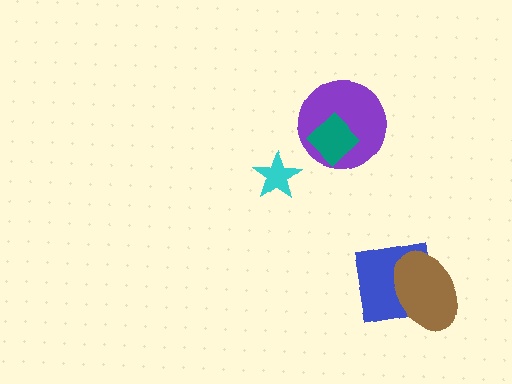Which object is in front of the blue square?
The brown ellipse is in front of the blue square.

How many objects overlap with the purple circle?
1 object overlaps with the purple circle.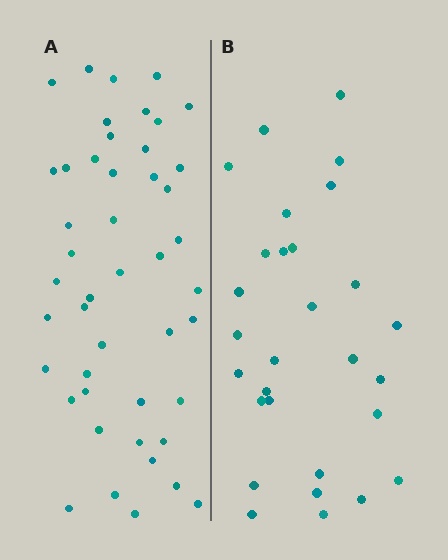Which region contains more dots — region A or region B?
Region A (the left region) has more dots.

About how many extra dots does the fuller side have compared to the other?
Region A has approximately 15 more dots than region B.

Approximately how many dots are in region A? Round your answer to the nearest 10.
About 50 dots. (The exact count is 46, which rounds to 50.)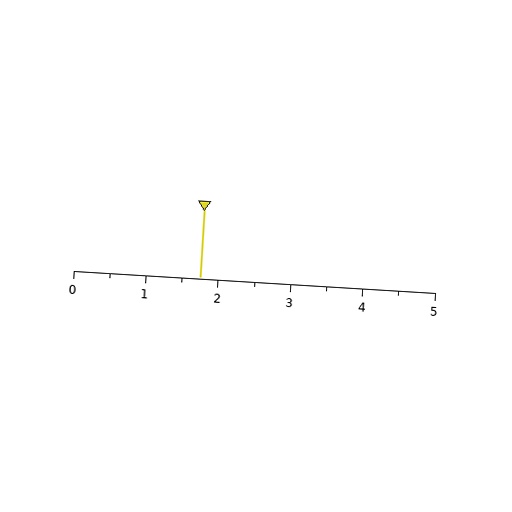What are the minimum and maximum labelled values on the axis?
The axis runs from 0 to 5.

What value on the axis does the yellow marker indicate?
The marker indicates approximately 1.8.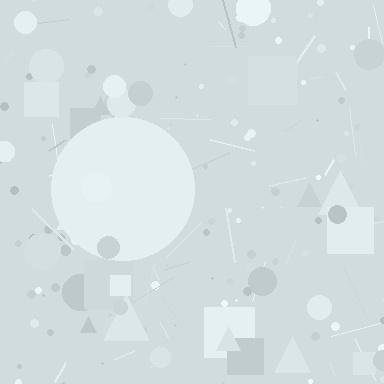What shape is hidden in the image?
A circle is hidden in the image.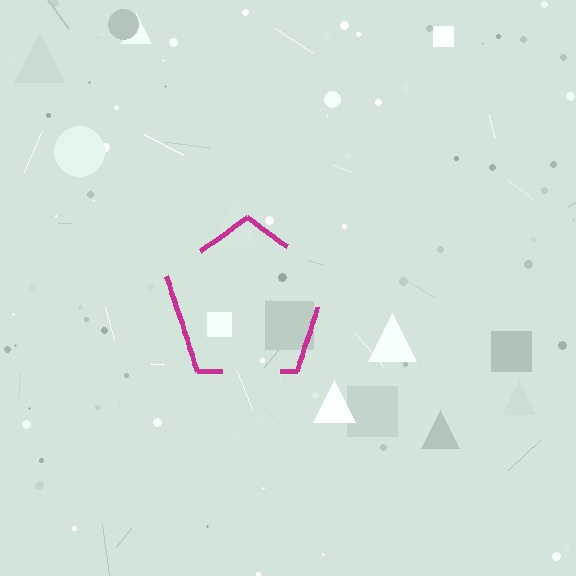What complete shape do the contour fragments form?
The contour fragments form a pentagon.